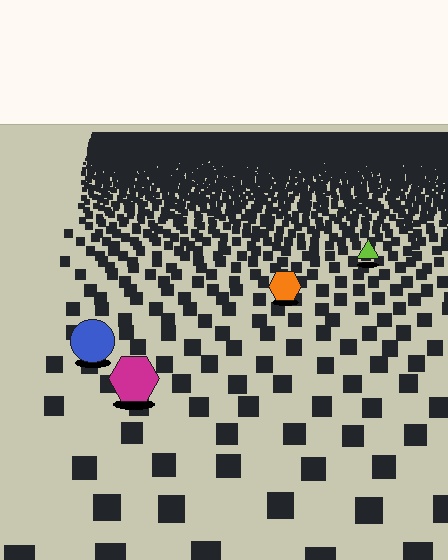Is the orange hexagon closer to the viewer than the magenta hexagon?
No. The magenta hexagon is closer — you can tell from the texture gradient: the ground texture is coarser near it.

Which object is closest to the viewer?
The magenta hexagon is closest. The texture marks near it are larger and more spread out.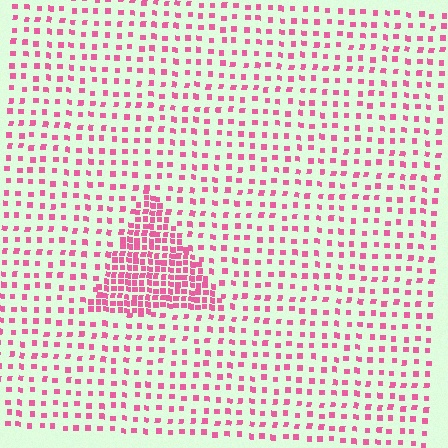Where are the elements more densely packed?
The elements are more densely packed inside the triangle boundary.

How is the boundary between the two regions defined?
The boundary is defined by a change in element density (approximately 2.7x ratio). All elements are the same color, size, and shape.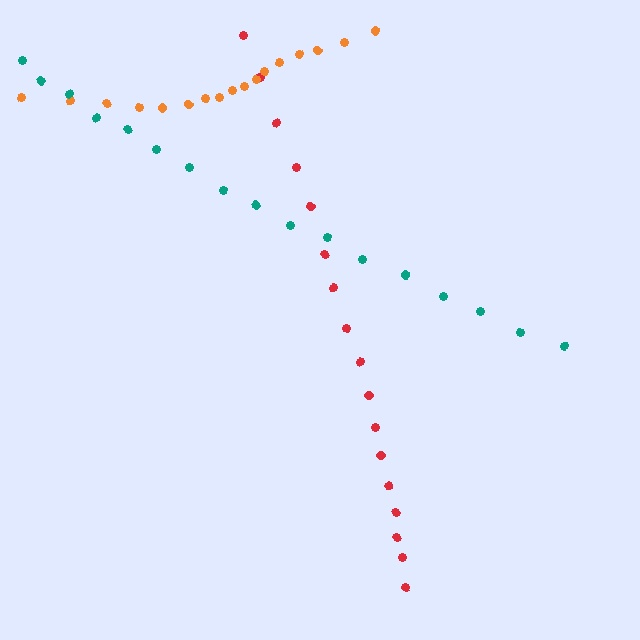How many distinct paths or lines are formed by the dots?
There are 3 distinct paths.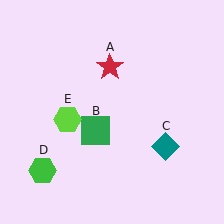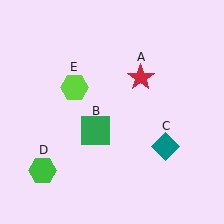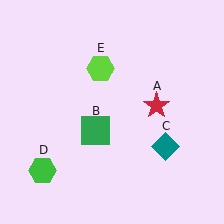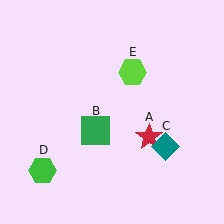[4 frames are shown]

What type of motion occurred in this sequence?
The red star (object A), lime hexagon (object E) rotated clockwise around the center of the scene.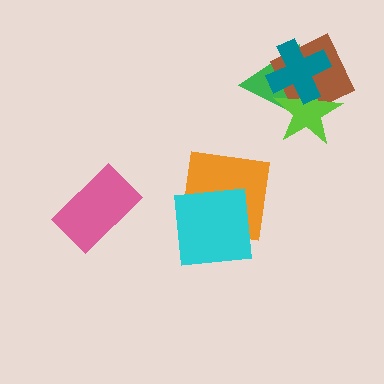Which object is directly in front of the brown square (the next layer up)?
The lime star is directly in front of the brown square.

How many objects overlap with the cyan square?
1 object overlaps with the cyan square.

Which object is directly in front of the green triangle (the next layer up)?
The brown square is directly in front of the green triangle.